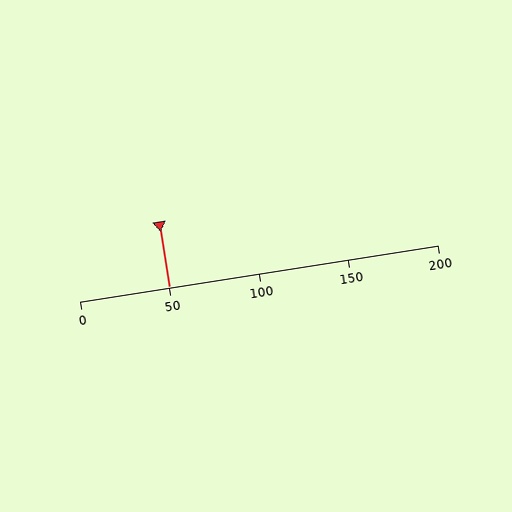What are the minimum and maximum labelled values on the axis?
The axis runs from 0 to 200.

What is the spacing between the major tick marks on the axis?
The major ticks are spaced 50 apart.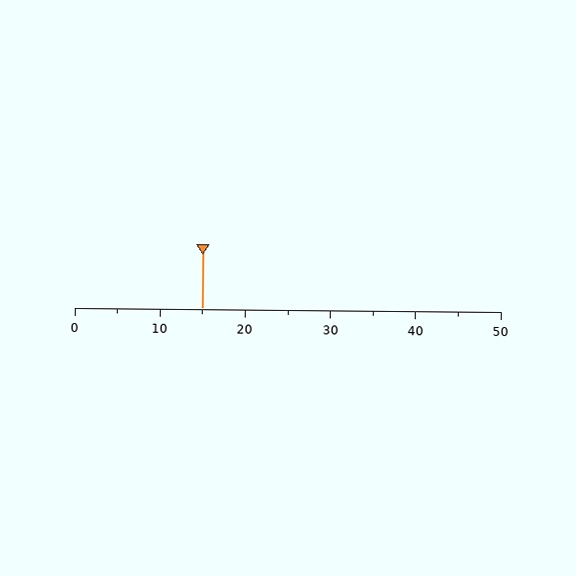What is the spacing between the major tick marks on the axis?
The major ticks are spaced 10 apart.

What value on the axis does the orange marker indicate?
The marker indicates approximately 15.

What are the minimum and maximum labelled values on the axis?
The axis runs from 0 to 50.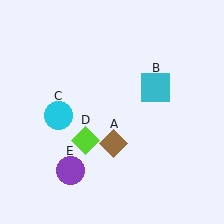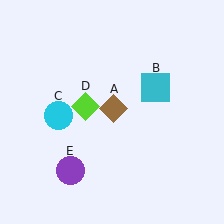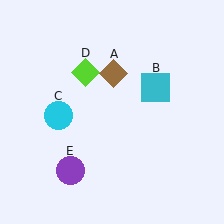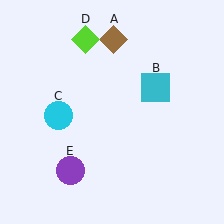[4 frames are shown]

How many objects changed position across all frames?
2 objects changed position: brown diamond (object A), lime diamond (object D).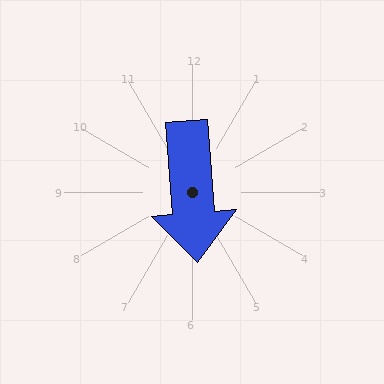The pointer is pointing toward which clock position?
Roughly 6 o'clock.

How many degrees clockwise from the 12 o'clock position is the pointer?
Approximately 175 degrees.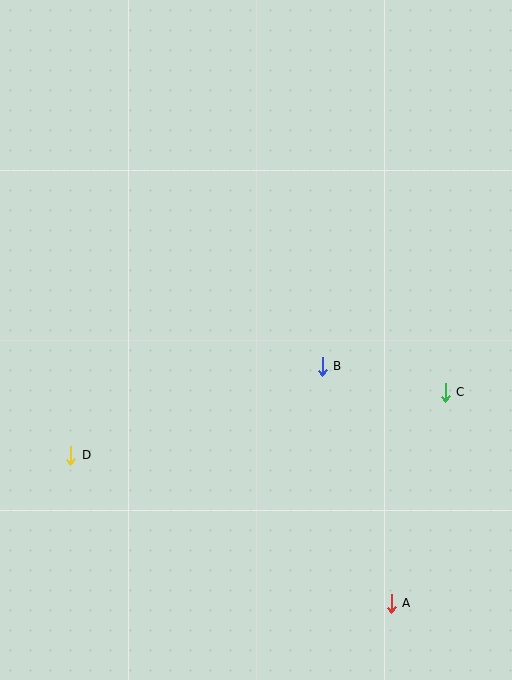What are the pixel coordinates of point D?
Point D is at (71, 455).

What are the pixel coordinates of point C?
Point C is at (445, 392).